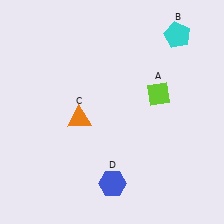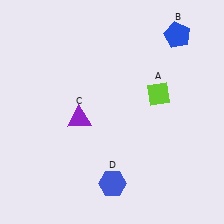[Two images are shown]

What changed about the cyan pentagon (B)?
In Image 1, B is cyan. In Image 2, it changed to blue.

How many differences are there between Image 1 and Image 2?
There are 2 differences between the two images.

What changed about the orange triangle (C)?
In Image 1, C is orange. In Image 2, it changed to purple.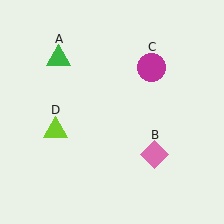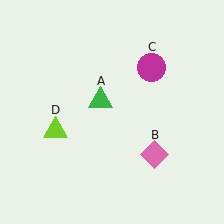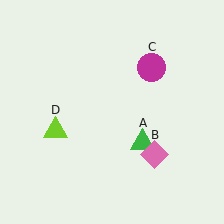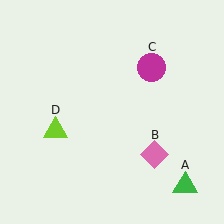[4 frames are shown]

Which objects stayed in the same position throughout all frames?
Pink diamond (object B) and magenta circle (object C) and lime triangle (object D) remained stationary.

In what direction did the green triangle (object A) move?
The green triangle (object A) moved down and to the right.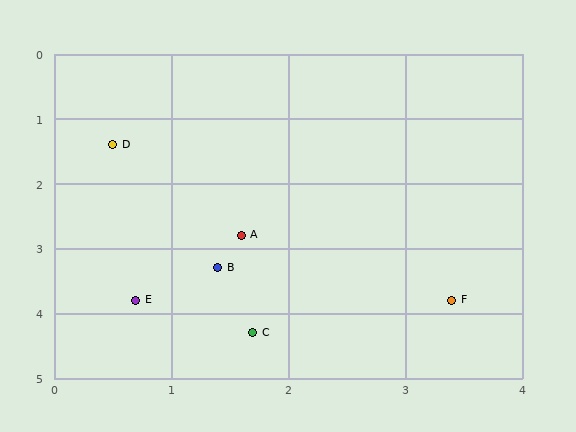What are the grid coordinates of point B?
Point B is at approximately (1.4, 3.3).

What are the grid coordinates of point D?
Point D is at approximately (0.5, 1.4).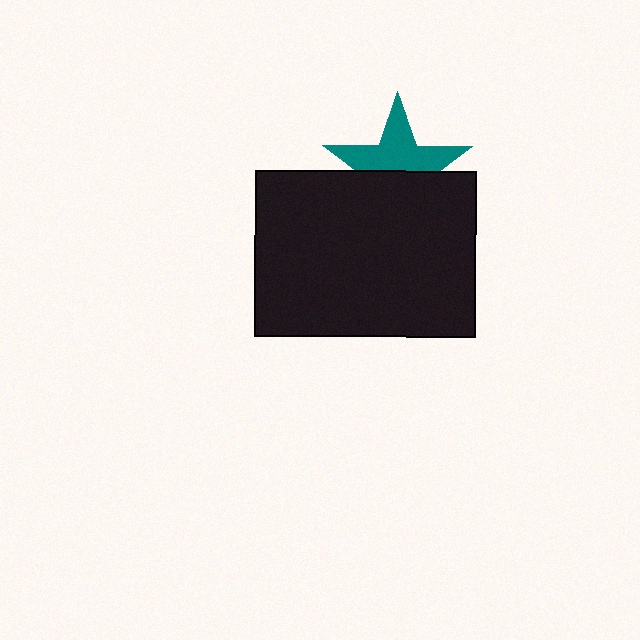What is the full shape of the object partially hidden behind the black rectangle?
The partially hidden object is a teal star.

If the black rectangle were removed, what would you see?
You would see the complete teal star.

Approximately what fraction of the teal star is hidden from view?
Roughly 47% of the teal star is hidden behind the black rectangle.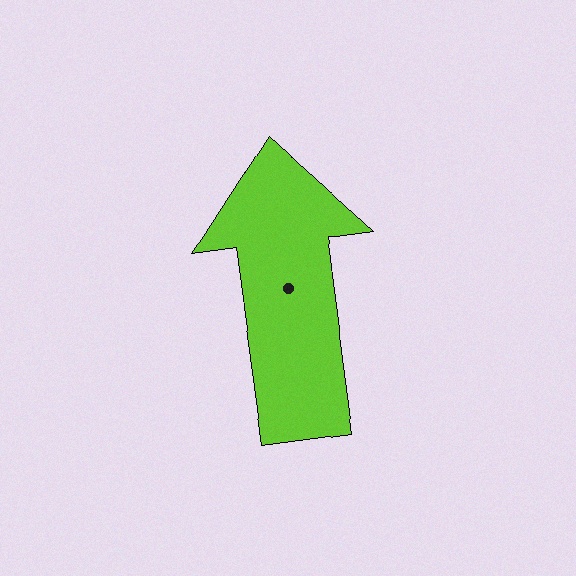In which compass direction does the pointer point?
North.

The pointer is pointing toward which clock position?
Roughly 12 o'clock.